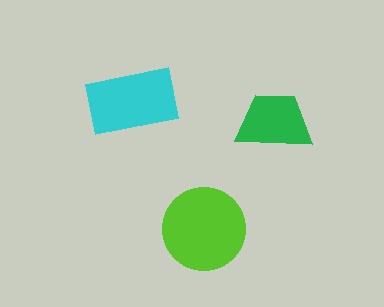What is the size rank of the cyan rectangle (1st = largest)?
2nd.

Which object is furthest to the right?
The green trapezoid is rightmost.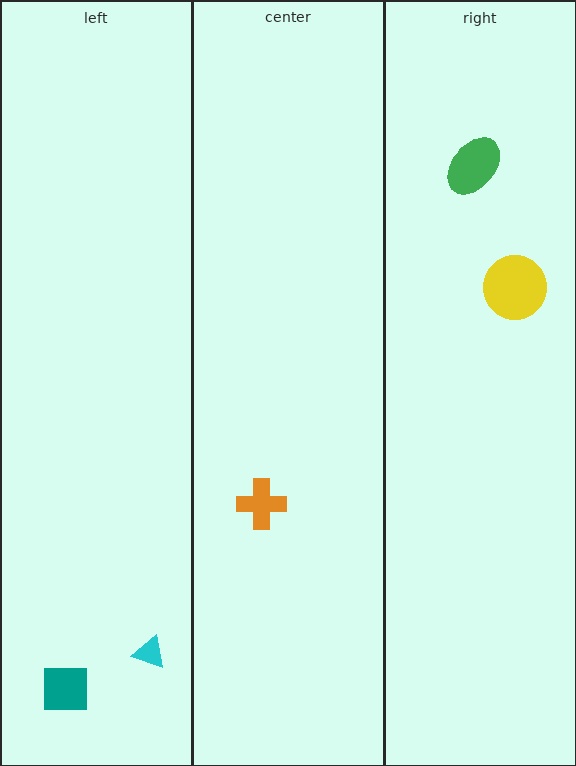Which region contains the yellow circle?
The right region.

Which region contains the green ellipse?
The right region.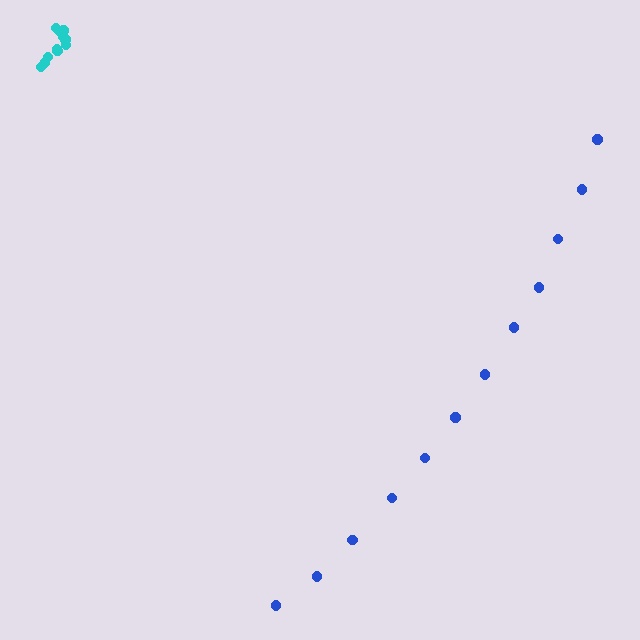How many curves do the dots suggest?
There are 2 distinct paths.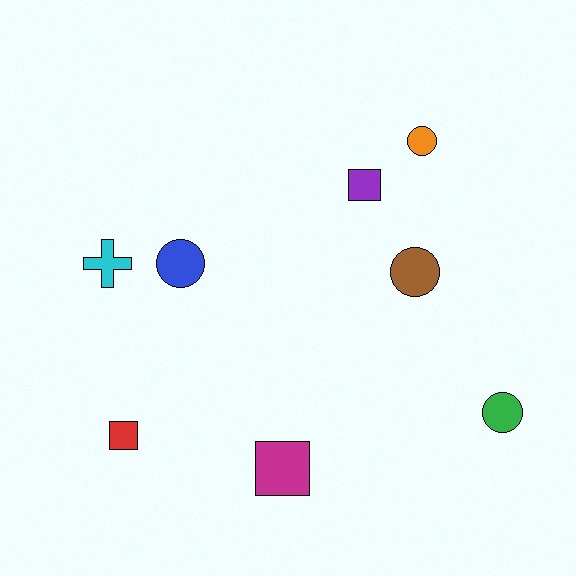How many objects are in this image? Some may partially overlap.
There are 8 objects.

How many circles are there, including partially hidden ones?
There are 4 circles.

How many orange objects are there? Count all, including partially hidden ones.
There is 1 orange object.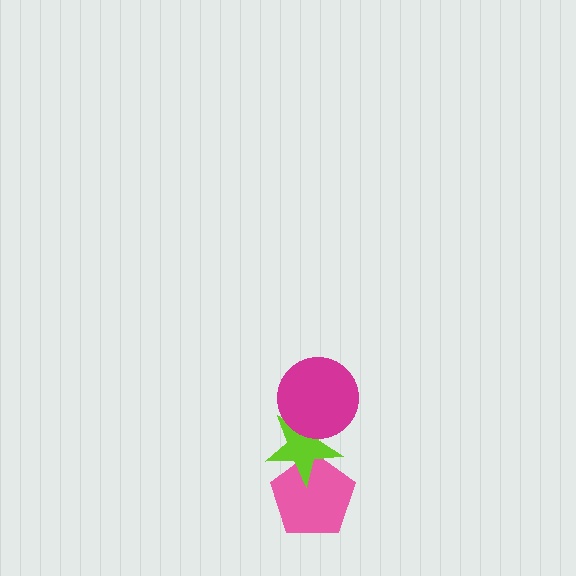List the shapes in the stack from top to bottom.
From top to bottom: the magenta circle, the lime star, the pink pentagon.